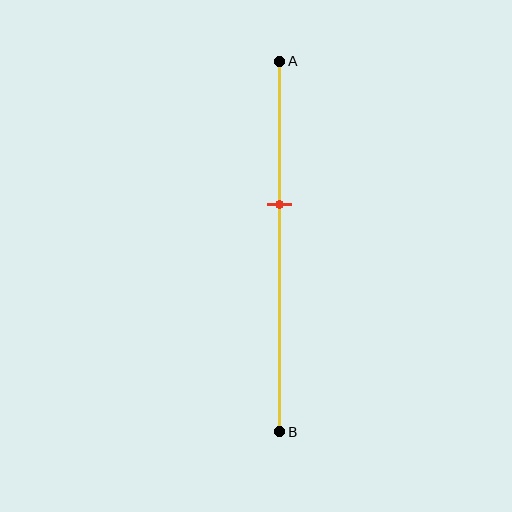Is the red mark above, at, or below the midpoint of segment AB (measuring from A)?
The red mark is above the midpoint of segment AB.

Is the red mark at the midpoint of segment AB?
No, the mark is at about 40% from A, not at the 50% midpoint.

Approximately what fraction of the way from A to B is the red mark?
The red mark is approximately 40% of the way from A to B.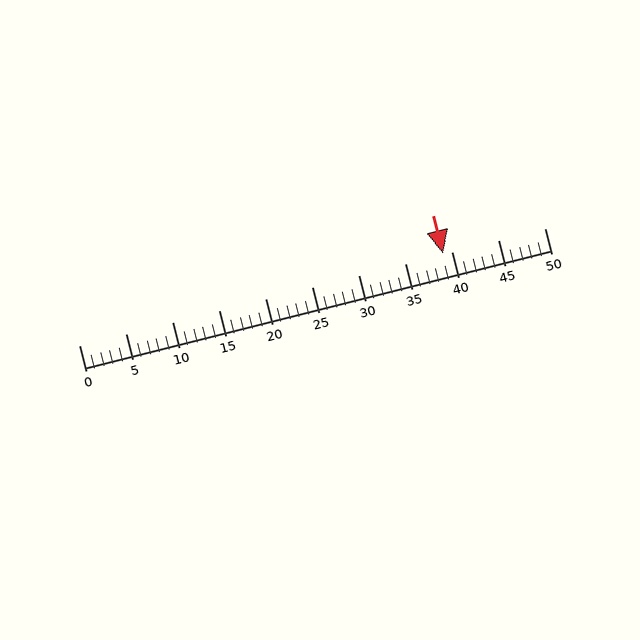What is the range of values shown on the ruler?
The ruler shows values from 0 to 50.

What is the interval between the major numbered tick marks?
The major tick marks are spaced 5 units apart.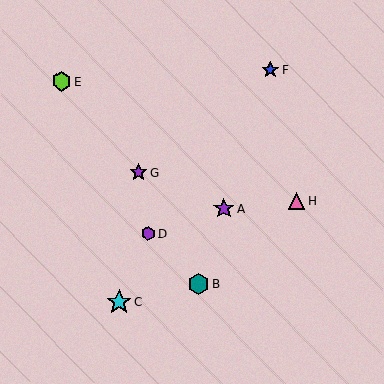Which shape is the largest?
The cyan star (labeled C) is the largest.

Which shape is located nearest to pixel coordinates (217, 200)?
The purple star (labeled A) at (224, 209) is nearest to that location.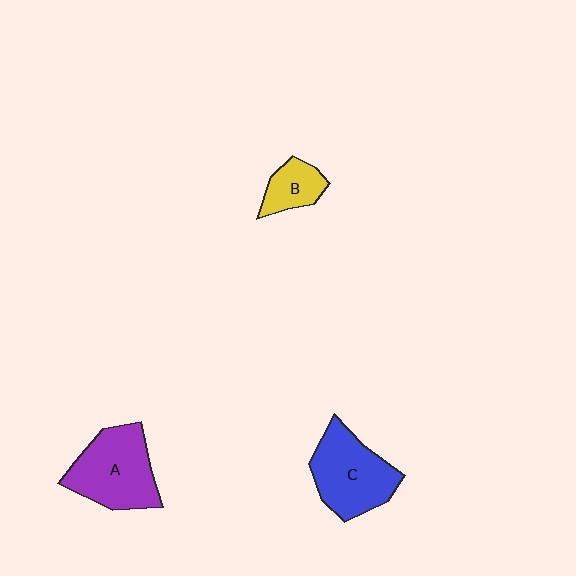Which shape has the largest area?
Shape A (purple).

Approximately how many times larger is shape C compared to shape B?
Approximately 2.2 times.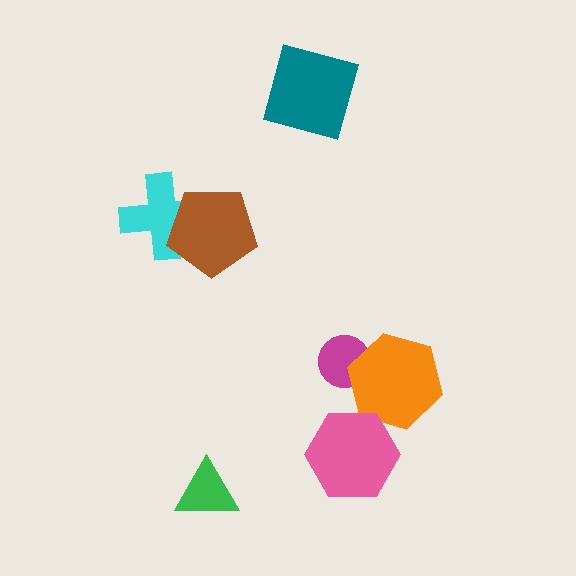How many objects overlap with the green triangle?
0 objects overlap with the green triangle.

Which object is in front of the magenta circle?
The orange hexagon is in front of the magenta circle.